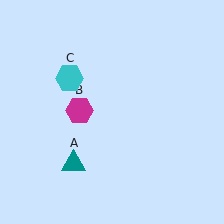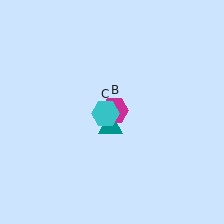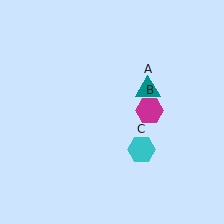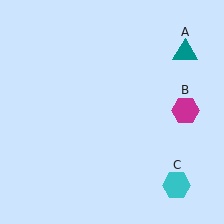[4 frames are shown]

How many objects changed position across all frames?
3 objects changed position: teal triangle (object A), magenta hexagon (object B), cyan hexagon (object C).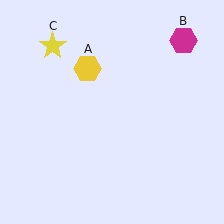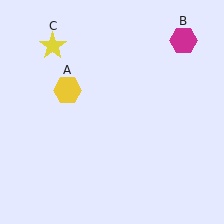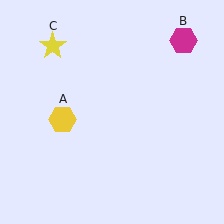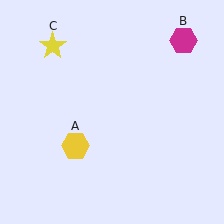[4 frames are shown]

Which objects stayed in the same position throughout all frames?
Magenta hexagon (object B) and yellow star (object C) remained stationary.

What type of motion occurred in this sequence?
The yellow hexagon (object A) rotated counterclockwise around the center of the scene.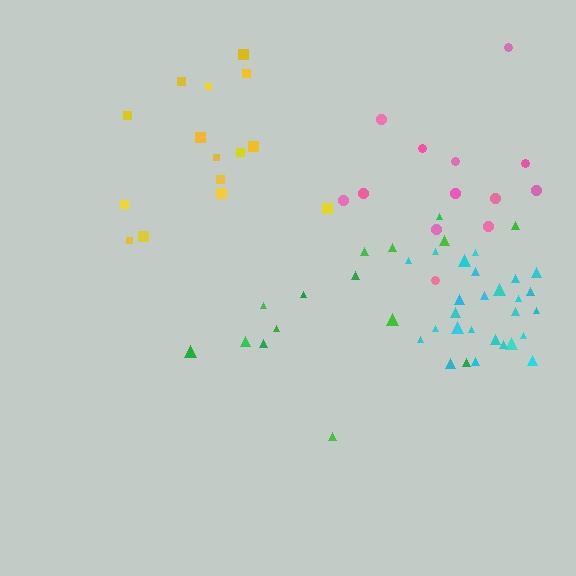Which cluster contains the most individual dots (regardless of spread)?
Cyan (26).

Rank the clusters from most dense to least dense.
cyan, yellow, pink, green.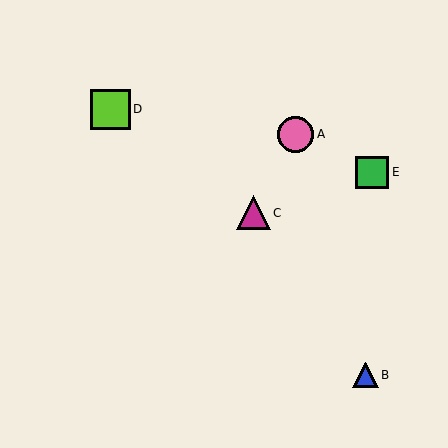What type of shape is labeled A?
Shape A is a pink circle.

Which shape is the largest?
The lime square (labeled D) is the largest.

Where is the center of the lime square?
The center of the lime square is at (110, 109).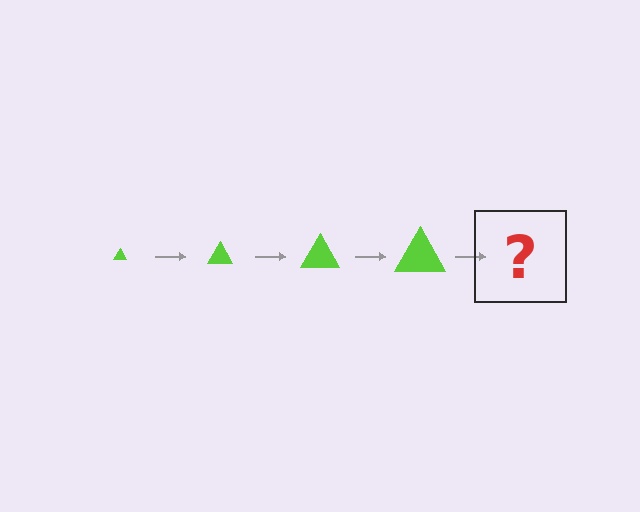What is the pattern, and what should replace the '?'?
The pattern is that the triangle gets progressively larger each step. The '?' should be a lime triangle, larger than the previous one.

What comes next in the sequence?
The next element should be a lime triangle, larger than the previous one.